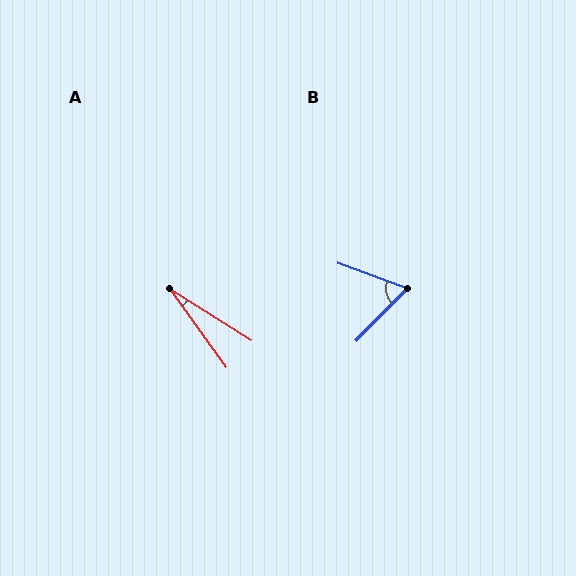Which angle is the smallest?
A, at approximately 22 degrees.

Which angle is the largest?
B, at approximately 65 degrees.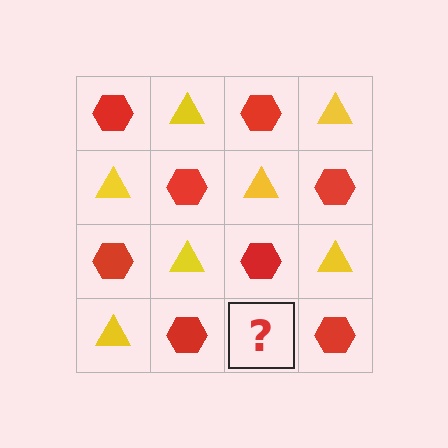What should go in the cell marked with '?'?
The missing cell should contain a yellow triangle.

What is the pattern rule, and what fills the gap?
The rule is that it alternates red hexagon and yellow triangle in a checkerboard pattern. The gap should be filled with a yellow triangle.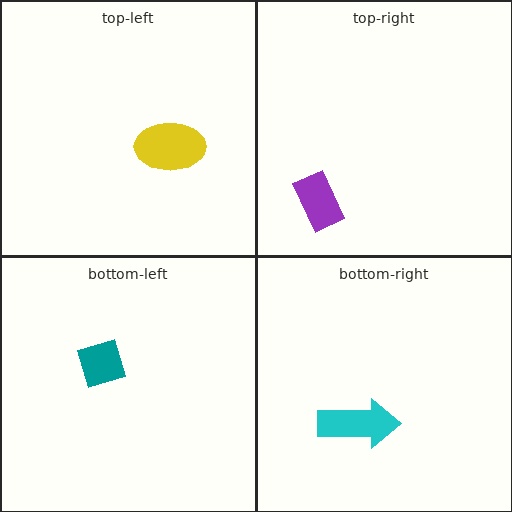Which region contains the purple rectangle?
The top-right region.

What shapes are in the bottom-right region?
The cyan arrow.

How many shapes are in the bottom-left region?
1.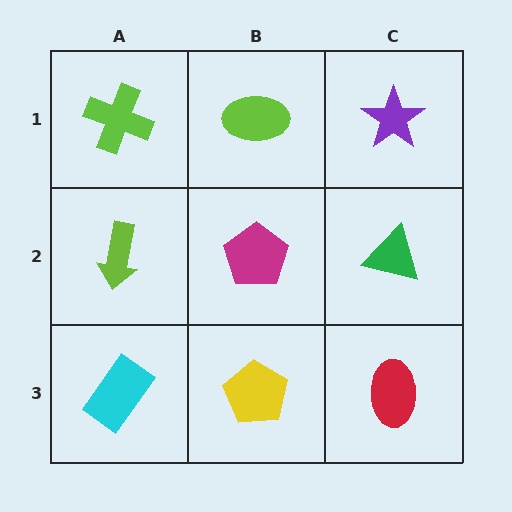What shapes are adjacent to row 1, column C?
A green triangle (row 2, column C), a lime ellipse (row 1, column B).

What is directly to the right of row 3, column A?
A yellow pentagon.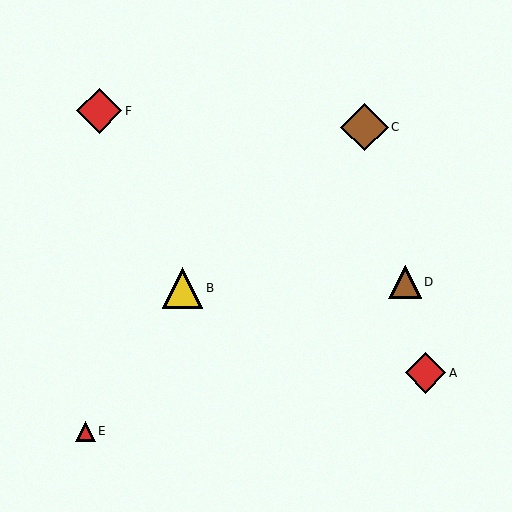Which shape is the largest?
The brown diamond (labeled C) is the largest.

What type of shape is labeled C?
Shape C is a brown diamond.